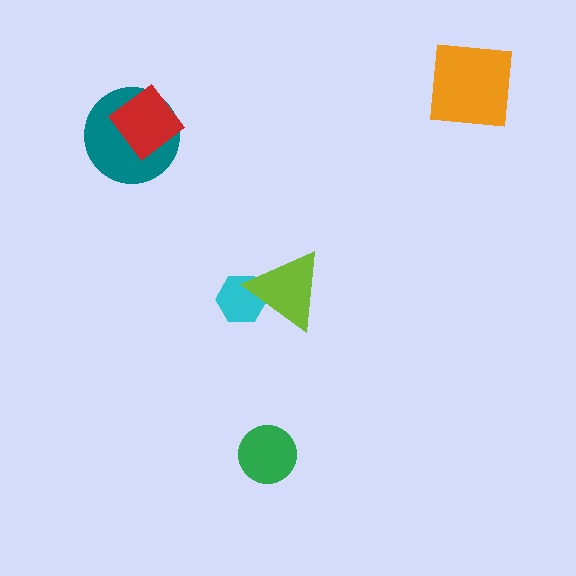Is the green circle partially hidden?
No, no other shape covers it.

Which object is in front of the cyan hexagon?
The lime triangle is in front of the cyan hexagon.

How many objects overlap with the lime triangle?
1 object overlaps with the lime triangle.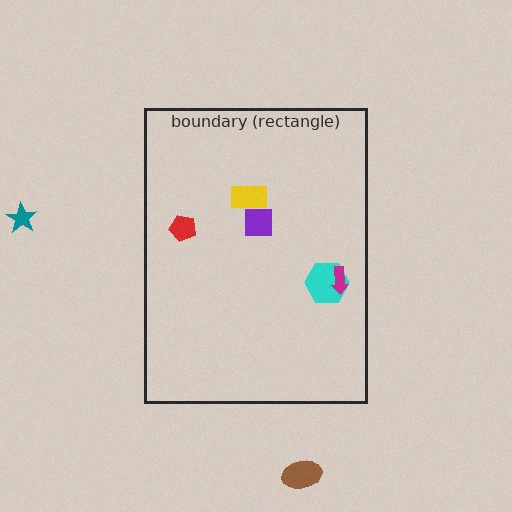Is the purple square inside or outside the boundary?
Inside.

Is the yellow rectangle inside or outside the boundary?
Inside.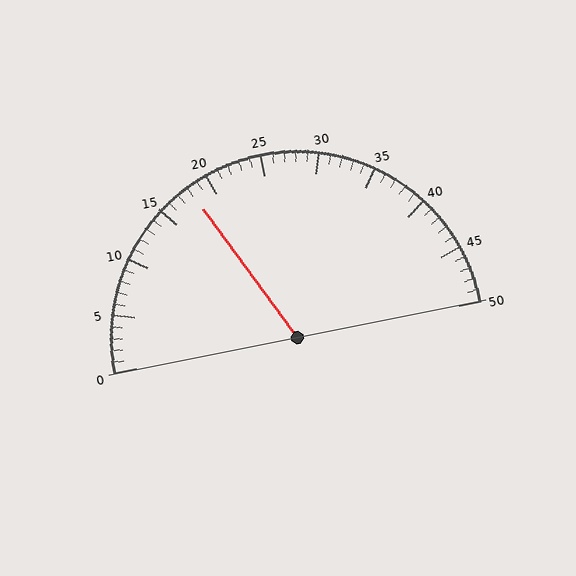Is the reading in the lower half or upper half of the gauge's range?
The reading is in the lower half of the range (0 to 50).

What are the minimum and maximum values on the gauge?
The gauge ranges from 0 to 50.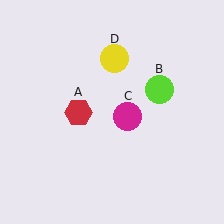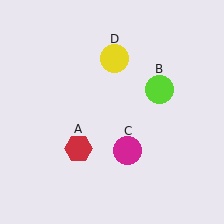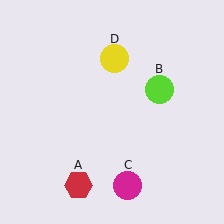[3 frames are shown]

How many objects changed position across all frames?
2 objects changed position: red hexagon (object A), magenta circle (object C).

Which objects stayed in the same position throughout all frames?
Lime circle (object B) and yellow circle (object D) remained stationary.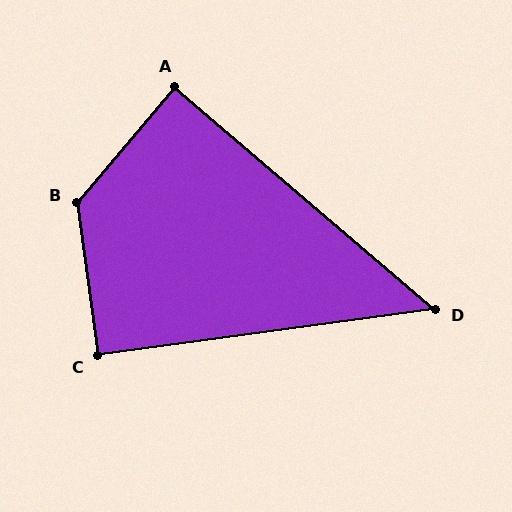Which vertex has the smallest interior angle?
D, at approximately 48 degrees.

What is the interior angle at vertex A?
Approximately 90 degrees (approximately right).